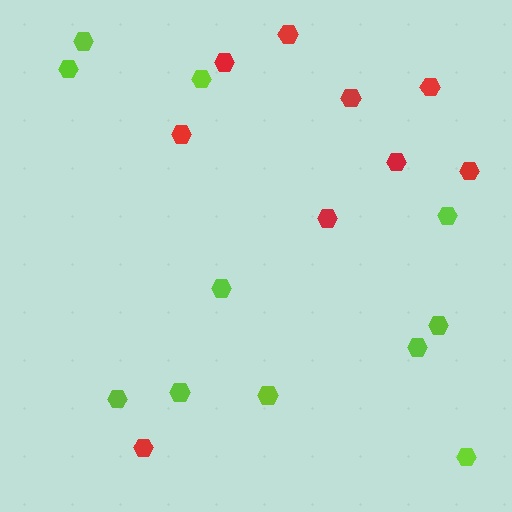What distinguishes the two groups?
There are 2 groups: one group of red hexagons (9) and one group of lime hexagons (11).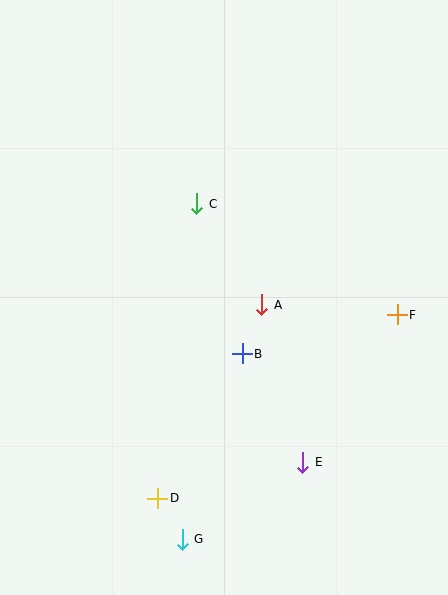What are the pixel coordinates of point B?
Point B is at (242, 354).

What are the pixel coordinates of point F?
Point F is at (397, 315).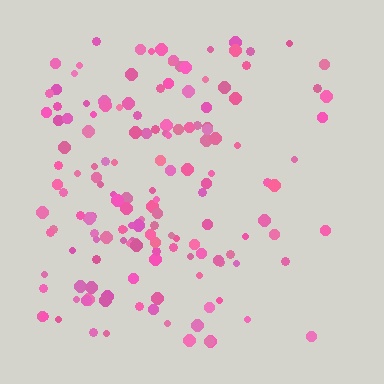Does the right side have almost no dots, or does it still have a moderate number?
Still a moderate number, just noticeably fewer than the left.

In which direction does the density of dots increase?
From right to left, with the left side densest.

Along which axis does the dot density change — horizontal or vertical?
Horizontal.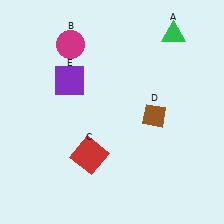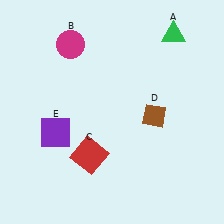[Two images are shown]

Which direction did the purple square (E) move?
The purple square (E) moved down.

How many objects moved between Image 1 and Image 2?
1 object moved between the two images.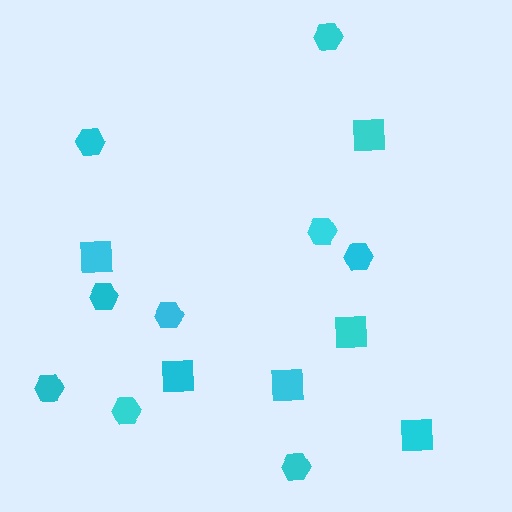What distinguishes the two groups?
There are 2 groups: one group of hexagons (9) and one group of squares (6).